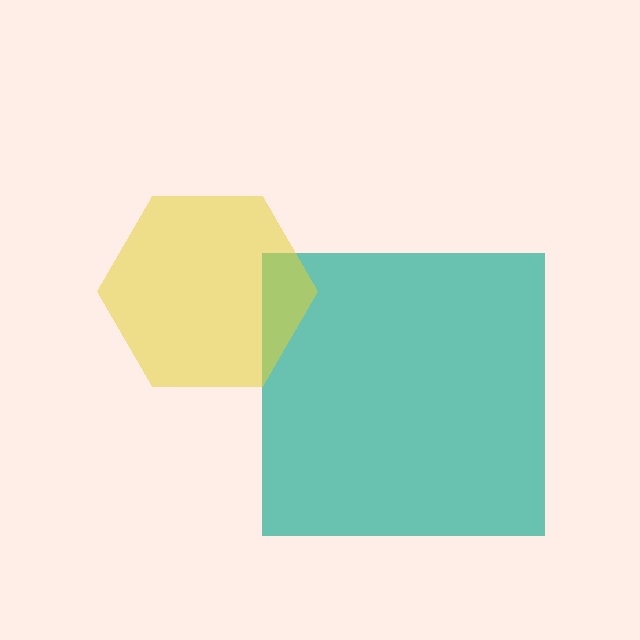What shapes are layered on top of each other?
The layered shapes are: a teal square, a yellow hexagon.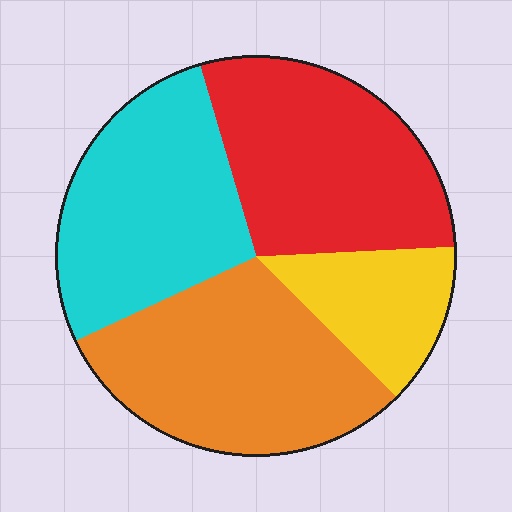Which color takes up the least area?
Yellow, at roughly 15%.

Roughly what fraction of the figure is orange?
Orange takes up about one third (1/3) of the figure.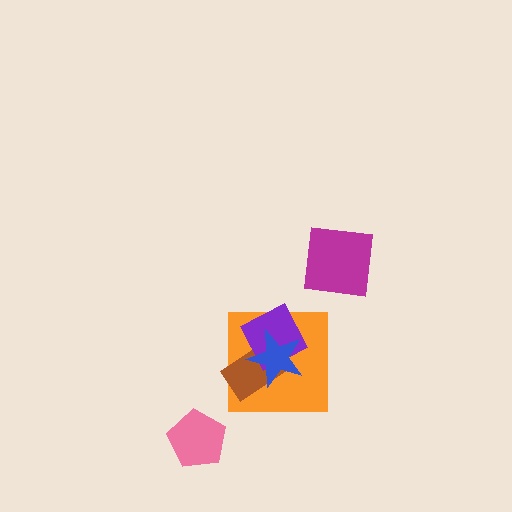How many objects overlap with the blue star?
3 objects overlap with the blue star.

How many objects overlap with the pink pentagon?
0 objects overlap with the pink pentagon.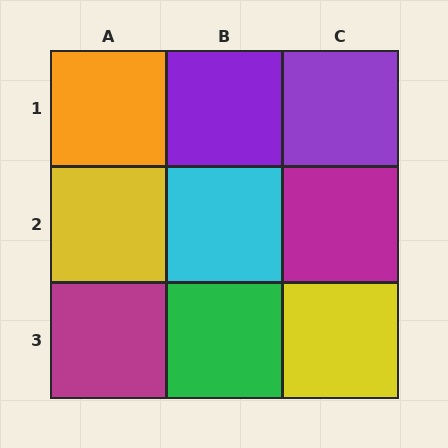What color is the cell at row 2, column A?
Yellow.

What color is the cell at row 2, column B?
Cyan.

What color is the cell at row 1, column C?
Purple.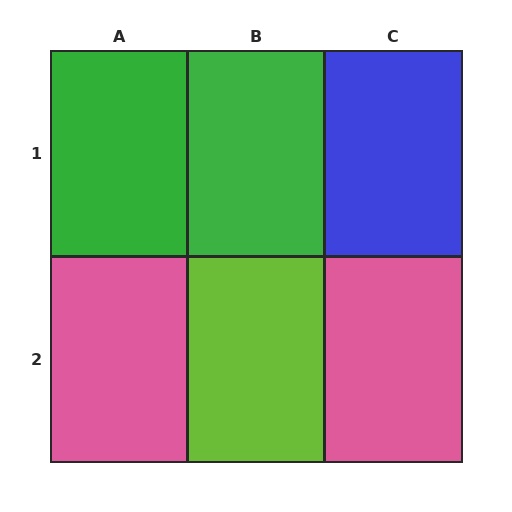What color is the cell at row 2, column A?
Pink.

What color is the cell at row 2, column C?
Pink.